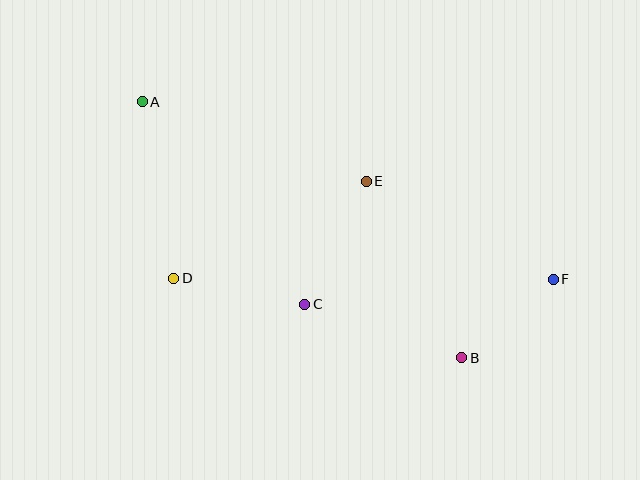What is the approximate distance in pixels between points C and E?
The distance between C and E is approximately 138 pixels.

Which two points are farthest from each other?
Points A and F are farthest from each other.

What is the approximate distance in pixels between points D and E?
The distance between D and E is approximately 216 pixels.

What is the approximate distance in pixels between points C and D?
The distance between C and D is approximately 133 pixels.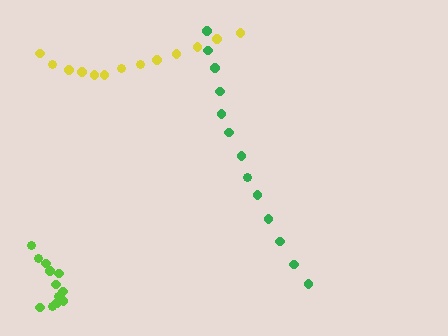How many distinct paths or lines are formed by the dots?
There are 3 distinct paths.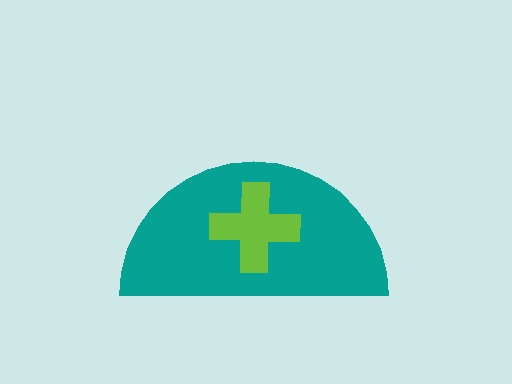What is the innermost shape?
The lime cross.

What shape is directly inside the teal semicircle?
The lime cross.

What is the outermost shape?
The teal semicircle.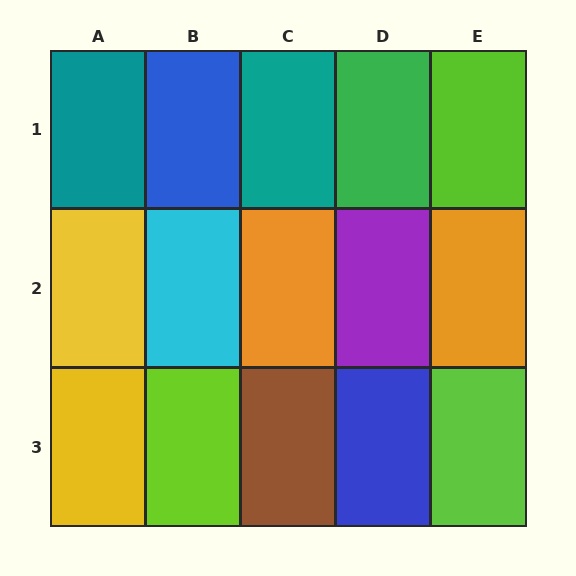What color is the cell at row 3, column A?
Yellow.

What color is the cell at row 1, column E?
Lime.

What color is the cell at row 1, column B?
Blue.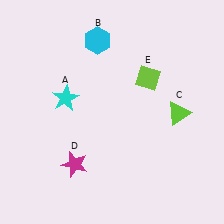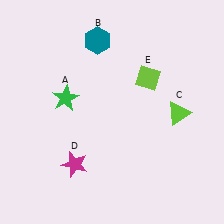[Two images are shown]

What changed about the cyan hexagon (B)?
In Image 1, B is cyan. In Image 2, it changed to teal.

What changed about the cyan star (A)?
In Image 1, A is cyan. In Image 2, it changed to green.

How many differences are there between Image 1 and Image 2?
There are 2 differences between the two images.